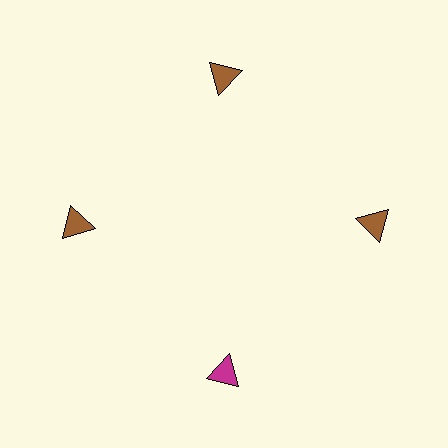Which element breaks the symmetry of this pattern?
The magenta triangle at roughly the 6 o'clock position breaks the symmetry. All other shapes are brown triangles.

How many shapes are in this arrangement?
There are 4 shapes arranged in a ring pattern.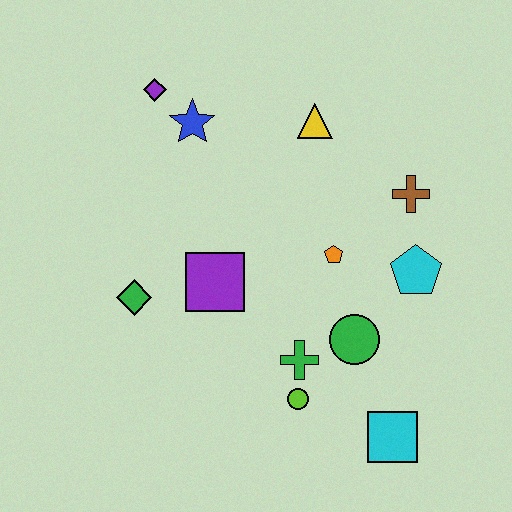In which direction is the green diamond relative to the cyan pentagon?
The green diamond is to the left of the cyan pentagon.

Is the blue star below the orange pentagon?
No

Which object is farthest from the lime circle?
The purple diamond is farthest from the lime circle.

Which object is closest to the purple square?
The green diamond is closest to the purple square.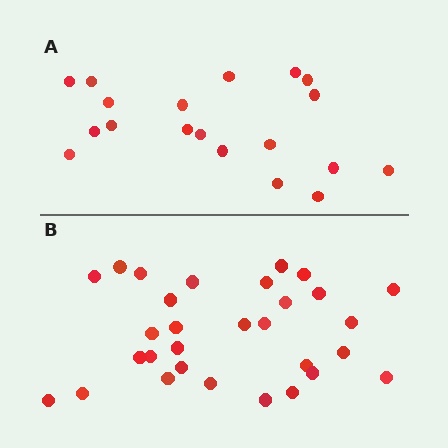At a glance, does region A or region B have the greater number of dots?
Region B (the bottom region) has more dots.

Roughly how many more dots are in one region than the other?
Region B has roughly 12 or so more dots than region A.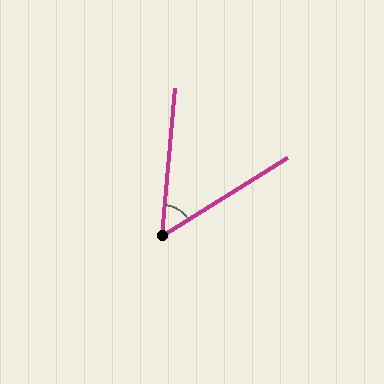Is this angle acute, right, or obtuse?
It is acute.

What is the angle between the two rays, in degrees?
Approximately 53 degrees.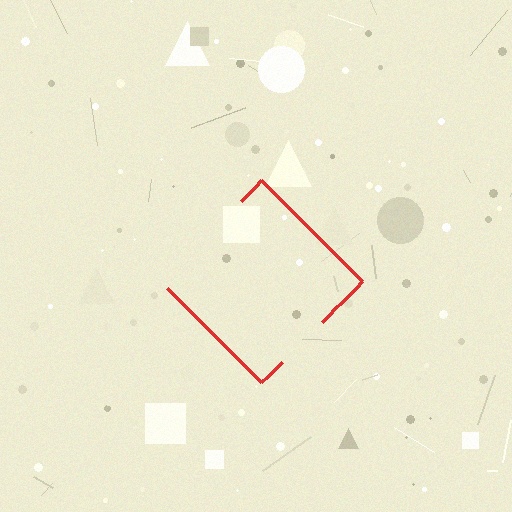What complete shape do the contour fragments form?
The contour fragments form a diamond.